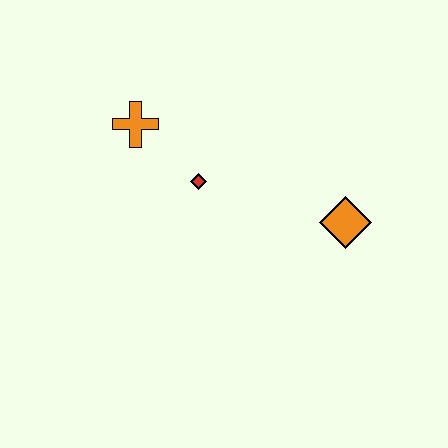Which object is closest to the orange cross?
The red diamond is closest to the orange cross.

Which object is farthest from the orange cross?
The orange diamond is farthest from the orange cross.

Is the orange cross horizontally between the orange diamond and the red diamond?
No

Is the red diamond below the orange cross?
Yes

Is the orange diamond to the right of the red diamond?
Yes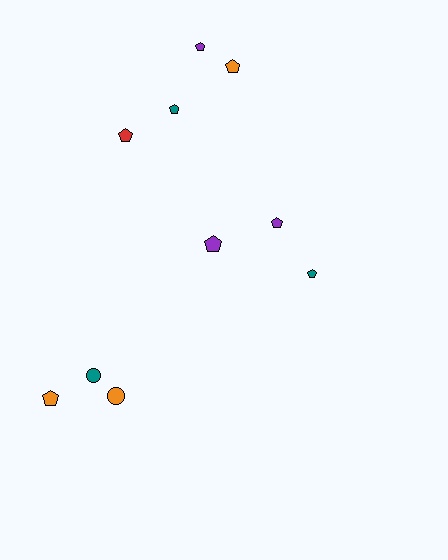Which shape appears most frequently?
Pentagon, with 8 objects.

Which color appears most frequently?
Teal, with 3 objects.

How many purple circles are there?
There are no purple circles.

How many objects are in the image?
There are 10 objects.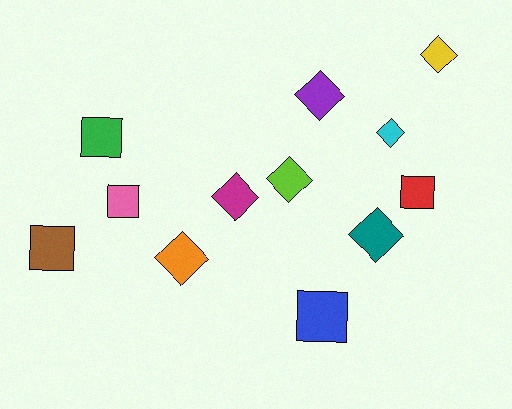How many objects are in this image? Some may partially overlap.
There are 12 objects.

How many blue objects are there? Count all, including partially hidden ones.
There is 1 blue object.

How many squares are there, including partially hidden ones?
There are 5 squares.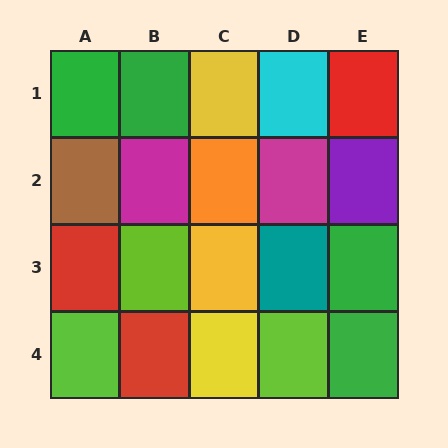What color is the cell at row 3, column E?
Green.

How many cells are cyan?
1 cell is cyan.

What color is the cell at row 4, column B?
Red.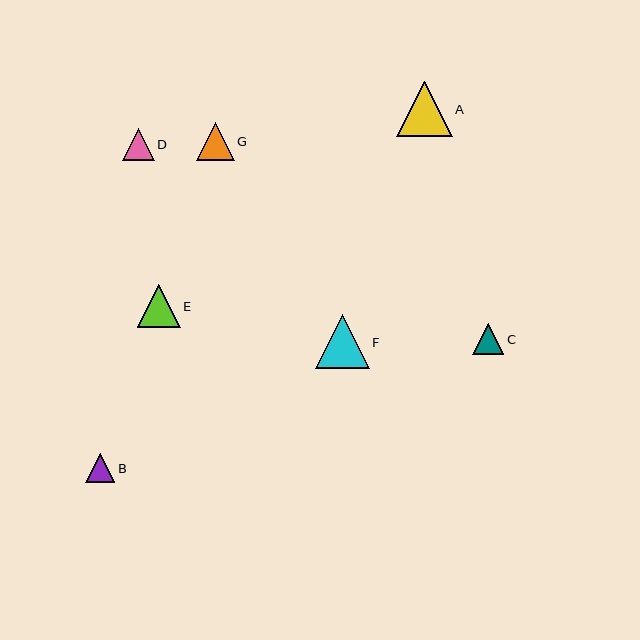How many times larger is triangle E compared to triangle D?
Triangle E is approximately 1.4 times the size of triangle D.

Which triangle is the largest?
Triangle A is the largest with a size of approximately 55 pixels.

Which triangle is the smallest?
Triangle B is the smallest with a size of approximately 29 pixels.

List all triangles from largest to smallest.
From largest to smallest: A, F, E, G, D, C, B.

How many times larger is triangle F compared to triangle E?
Triangle F is approximately 1.3 times the size of triangle E.